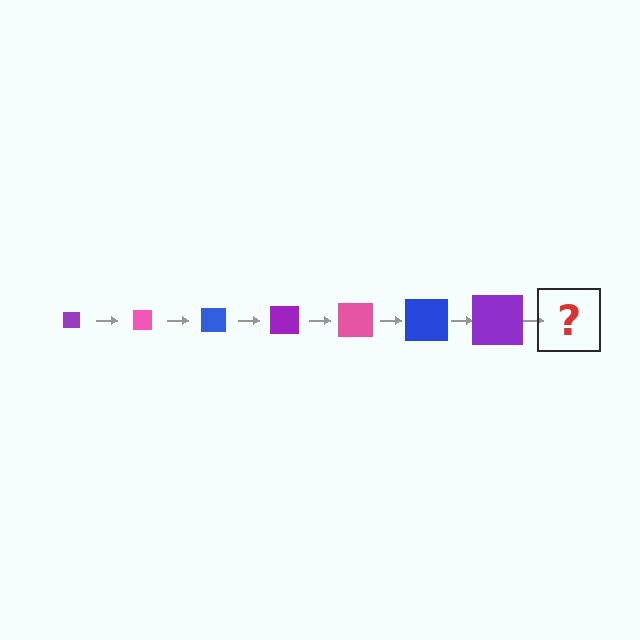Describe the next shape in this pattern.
It should be a pink square, larger than the previous one.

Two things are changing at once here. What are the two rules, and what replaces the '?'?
The two rules are that the square grows larger each step and the color cycles through purple, pink, and blue. The '?' should be a pink square, larger than the previous one.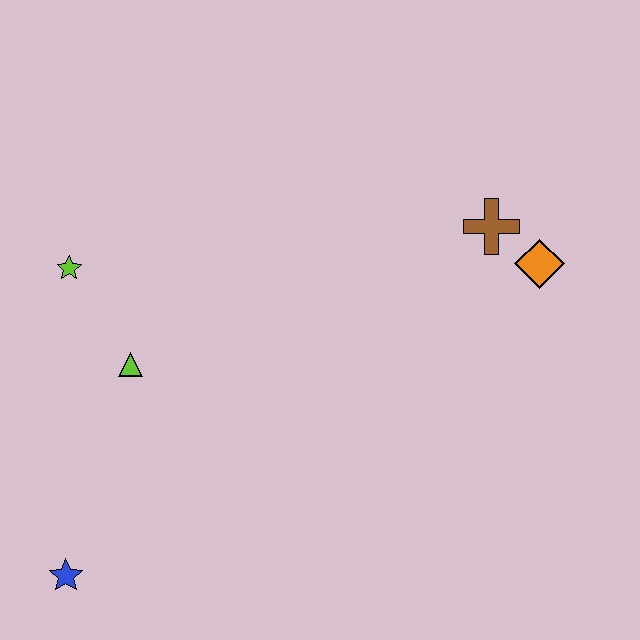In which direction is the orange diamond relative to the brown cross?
The orange diamond is to the right of the brown cross.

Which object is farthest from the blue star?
The orange diamond is farthest from the blue star.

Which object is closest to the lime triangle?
The lime star is closest to the lime triangle.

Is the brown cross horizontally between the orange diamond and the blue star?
Yes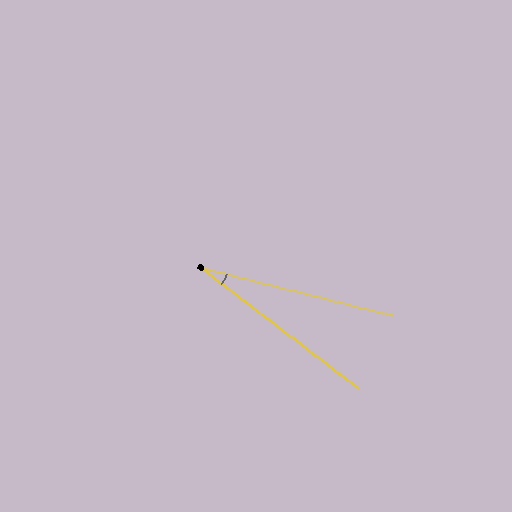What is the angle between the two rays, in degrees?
Approximately 23 degrees.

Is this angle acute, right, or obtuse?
It is acute.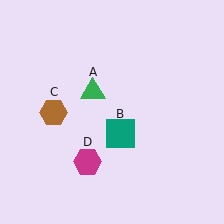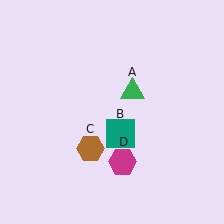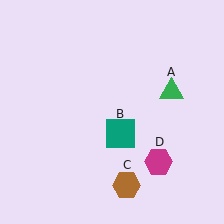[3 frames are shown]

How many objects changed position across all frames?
3 objects changed position: green triangle (object A), brown hexagon (object C), magenta hexagon (object D).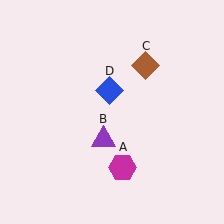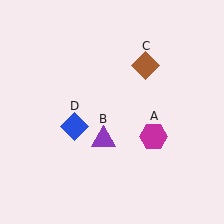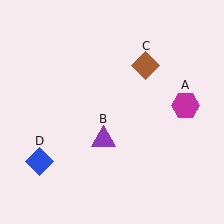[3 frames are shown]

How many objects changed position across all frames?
2 objects changed position: magenta hexagon (object A), blue diamond (object D).